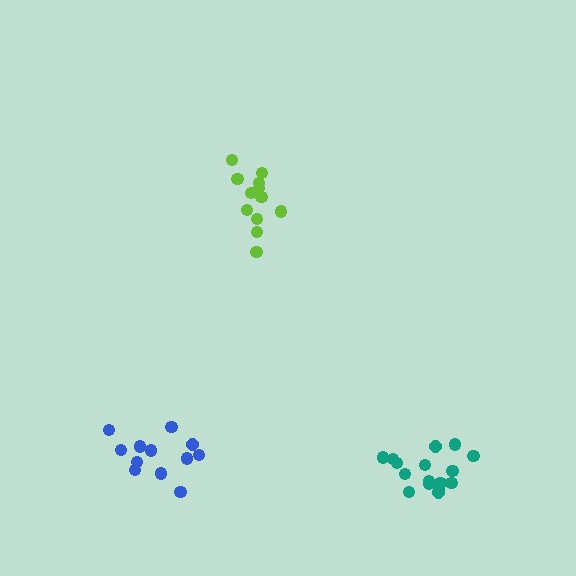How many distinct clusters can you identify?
There are 3 distinct clusters.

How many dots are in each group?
Group 1: 12 dots, Group 2: 12 dots, Group 3: 16 dots (40 total).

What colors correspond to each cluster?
The clusters are colored: blue, lime, teal.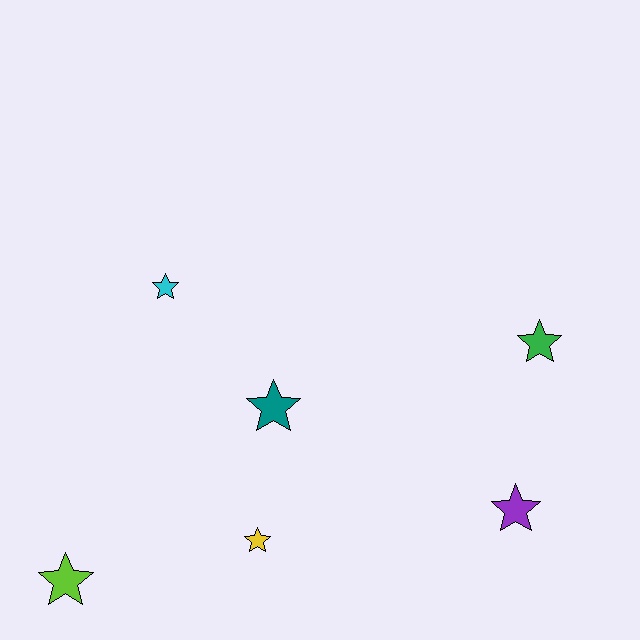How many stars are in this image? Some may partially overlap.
There are 6 stars.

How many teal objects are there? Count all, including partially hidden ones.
There is 1 teal object.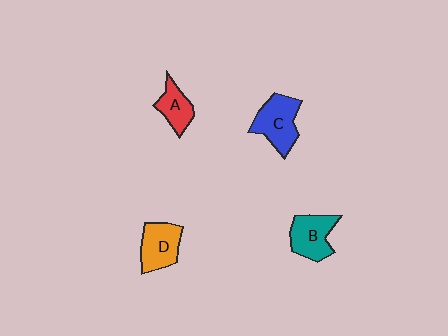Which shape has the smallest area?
Shape A (red).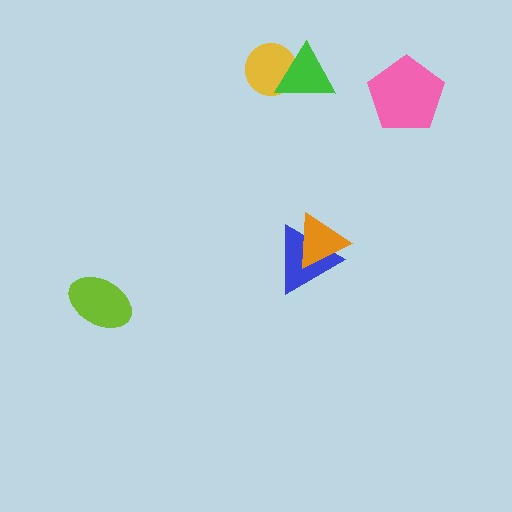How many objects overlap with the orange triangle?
1 object overlaps with the orange triangle.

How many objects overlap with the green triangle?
1 object overlaps with the green triangle.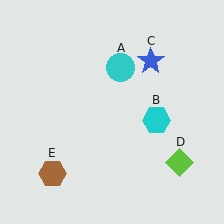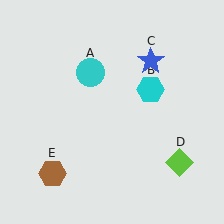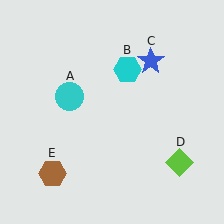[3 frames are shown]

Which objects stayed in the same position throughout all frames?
Blue star (object C) and lime diamond (object D) and brown hexagon (object E) remained stationary.